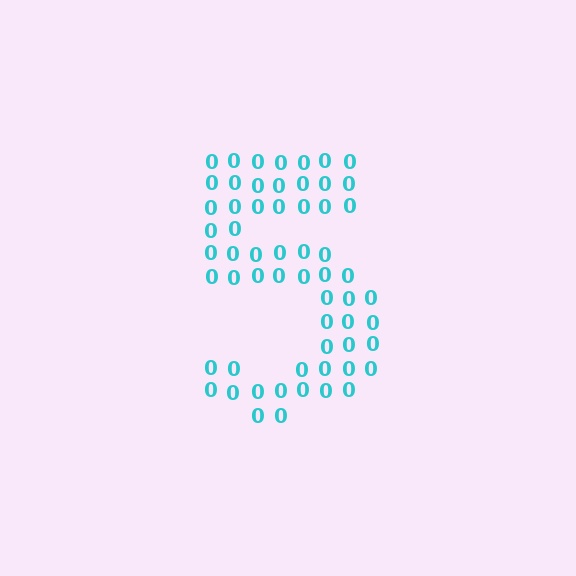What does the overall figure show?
The overall figure shows the digit 5.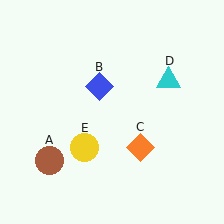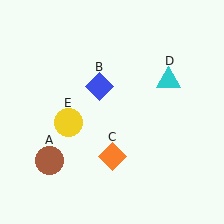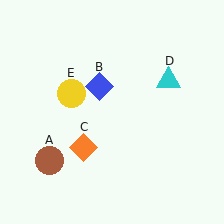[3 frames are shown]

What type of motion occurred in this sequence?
The orange diamond (object C), yellow circle (object E) rotated clockwise around the center of the scene.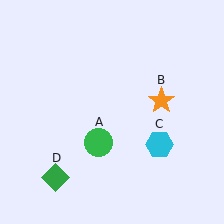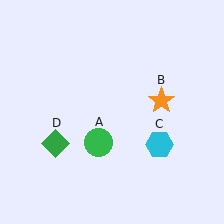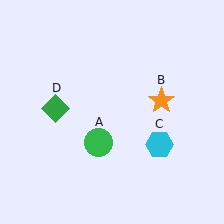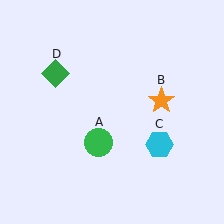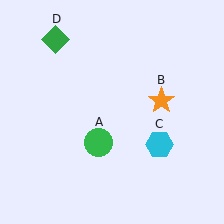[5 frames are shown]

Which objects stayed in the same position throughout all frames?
Green circle (object A) and orange star (object B) and cyan hexagon (object C) remained stationary.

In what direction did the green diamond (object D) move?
The green diamond (object D) moved up.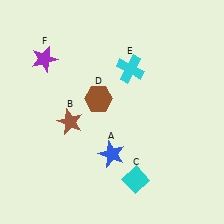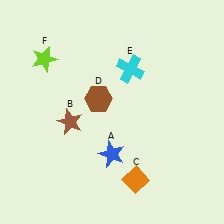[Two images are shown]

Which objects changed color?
C changed from cyan to orange. F changed from purple to lime.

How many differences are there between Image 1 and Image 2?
There are 2 differences between the two images.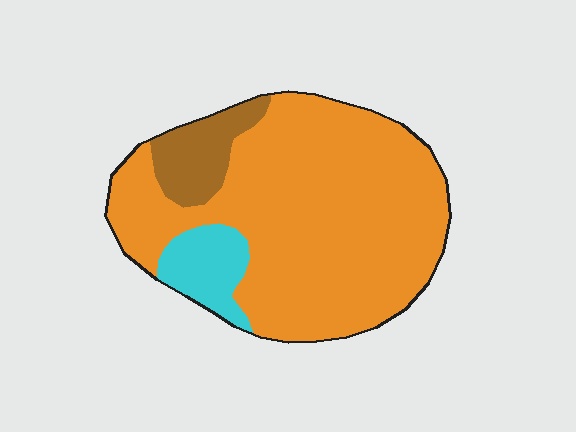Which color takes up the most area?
Orange, at roughly 80%.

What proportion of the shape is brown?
Brown covers roughly 10% of the shape.